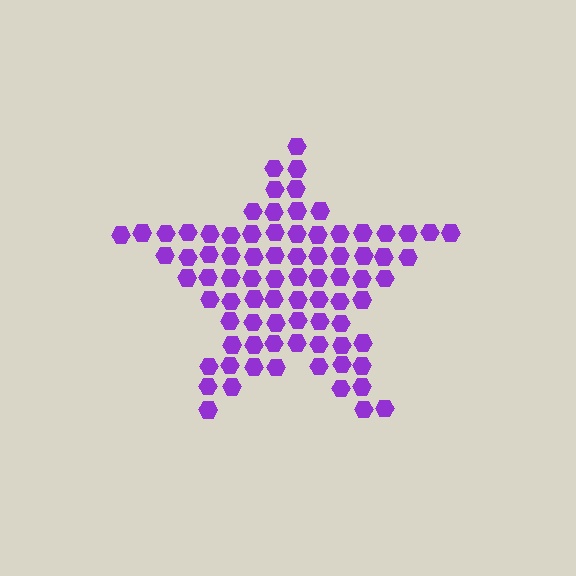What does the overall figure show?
The overall figure shows a star.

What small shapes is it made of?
It is made of small hexagons.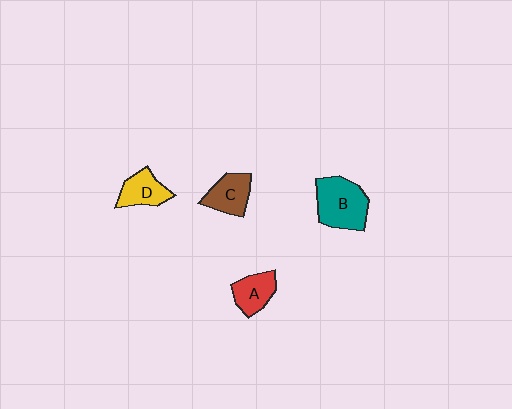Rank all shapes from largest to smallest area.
From largest to smallest: B (teal), C (brown), D (yellow), A (red).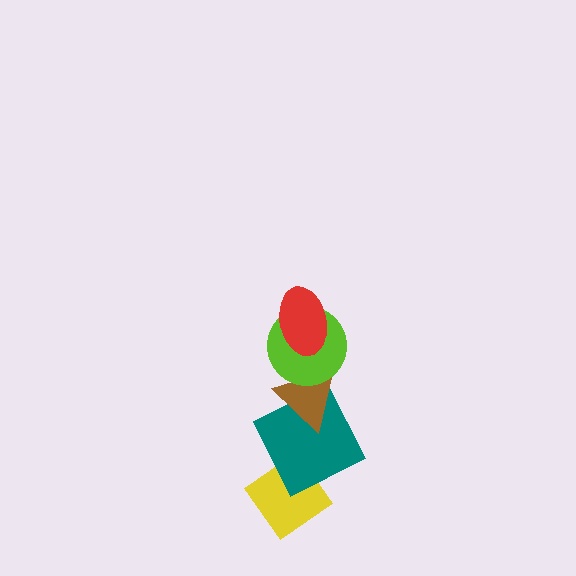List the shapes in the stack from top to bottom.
From top to bottom: the red ellipse, the lime circle, the brown triangle, the teal square, the yellow diamond.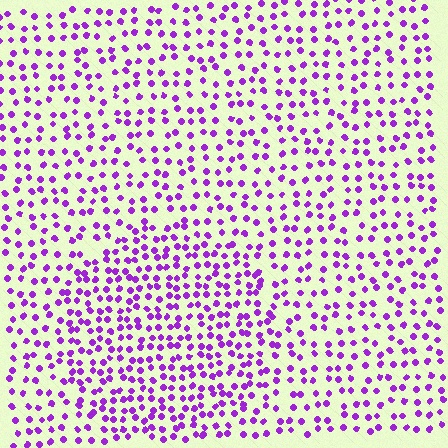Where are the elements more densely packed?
The elements are more densely packed inside the circle boundary.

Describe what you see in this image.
The image contains small purple elements arranged at two different densities. A circle-shaped region is visible where the elements are more densely packed than the surrounding area.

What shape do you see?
I see a circle.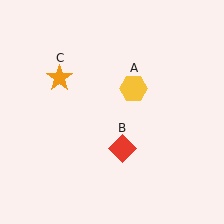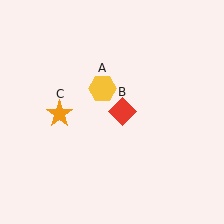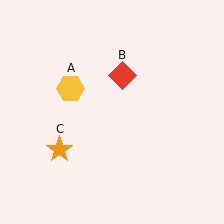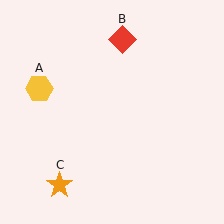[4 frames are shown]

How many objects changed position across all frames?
3 objects changed position: yellow hexagon (object A), red diamond (object B), orange star (object C).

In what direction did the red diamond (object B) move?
The red diamond (object B) moved up.